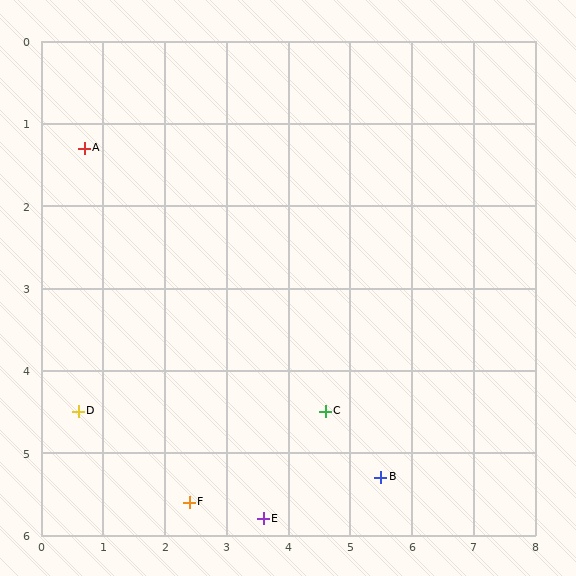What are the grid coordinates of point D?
Point D is at approximately (0.6, 4.5).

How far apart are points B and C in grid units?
Points B and C are about 1.2 grid units apart.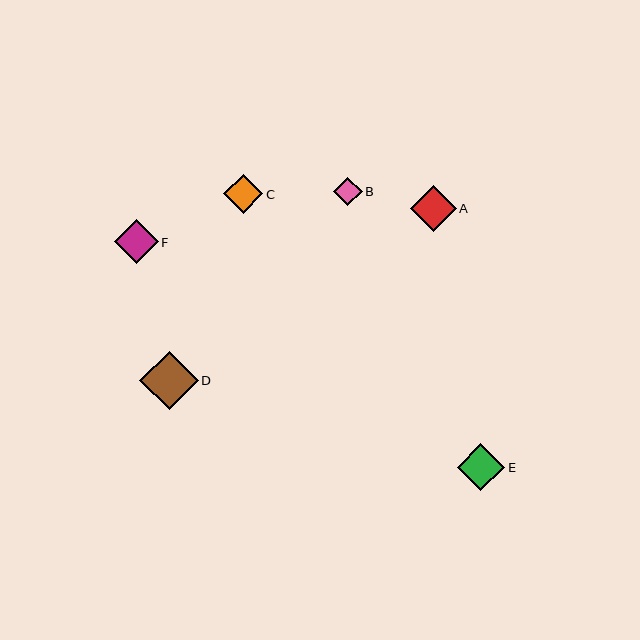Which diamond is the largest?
Diamond D is the largest with a size of approximately 58 pixels.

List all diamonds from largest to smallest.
From largest to smallest: D, E, A, F, C, B.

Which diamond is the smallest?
Diamond B is the smallest with a size of approximately 28 pixels.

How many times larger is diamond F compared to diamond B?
Diamond F is approximately 1.6 times the size of diamond B.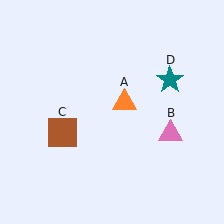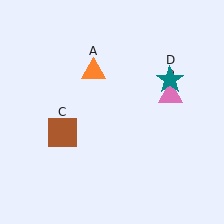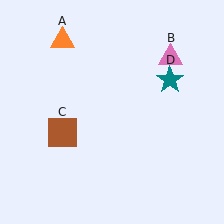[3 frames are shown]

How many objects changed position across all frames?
2 objects changed position: orange triangle (object A), pink triangle (object B).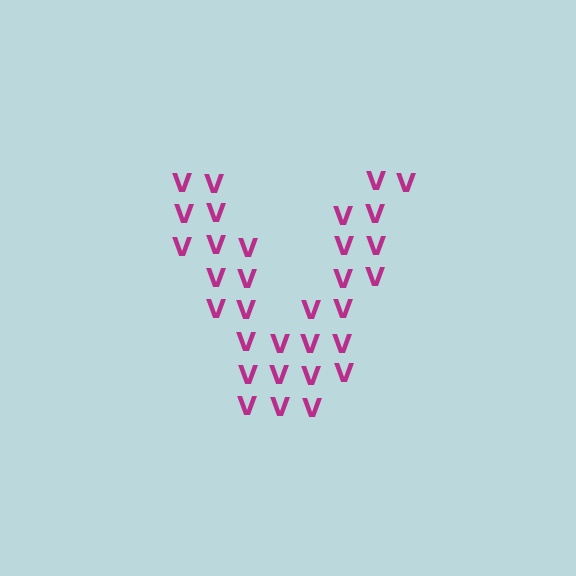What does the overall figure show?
The overall figure shows the letter V.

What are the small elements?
The small elements are letter V's.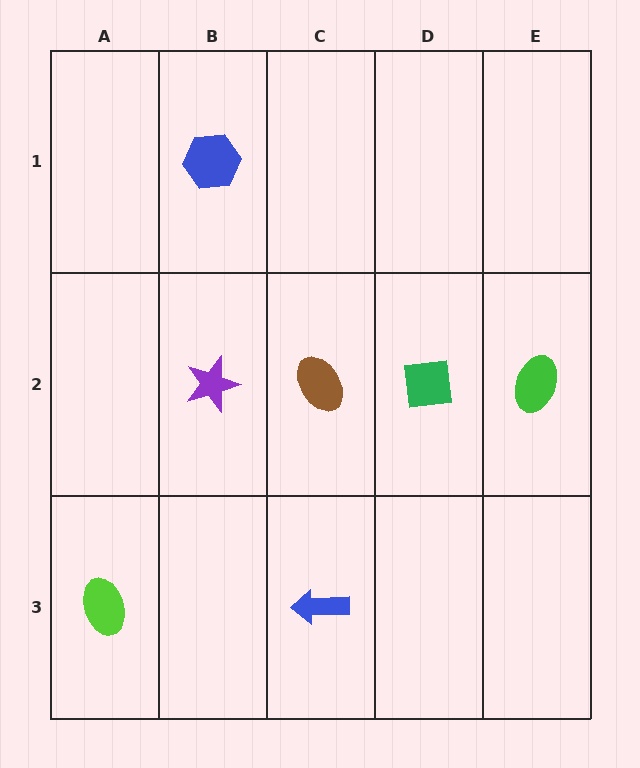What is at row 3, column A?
A lime ellipse.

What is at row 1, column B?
A blue hexagon.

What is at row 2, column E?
A green ellipse.